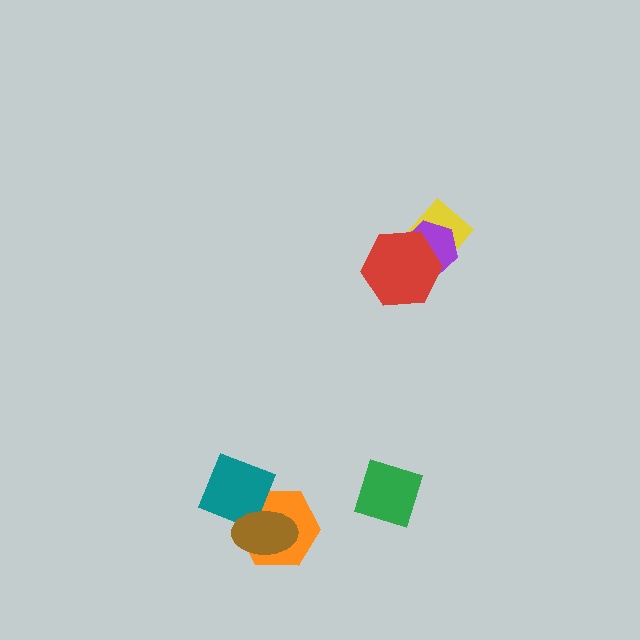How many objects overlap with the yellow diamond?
2 objects overlap with the yellow diamond.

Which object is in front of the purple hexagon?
The red hexagon is in front of the purple hexagon.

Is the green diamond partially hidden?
No, no other shape covers it.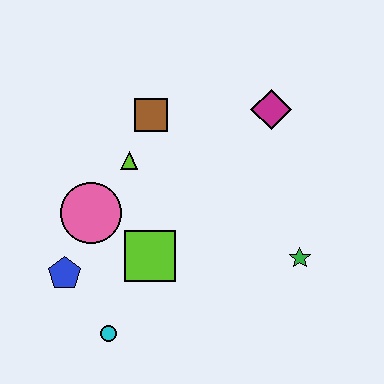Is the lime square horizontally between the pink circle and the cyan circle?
No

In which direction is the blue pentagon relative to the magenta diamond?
The blue pentagon is to the left of the magenta diamond.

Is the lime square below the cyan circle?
No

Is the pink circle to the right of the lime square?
No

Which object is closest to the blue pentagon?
The pink circle is closest to the blue pentagon.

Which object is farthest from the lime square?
The magenta diamond is farthest from the lime square.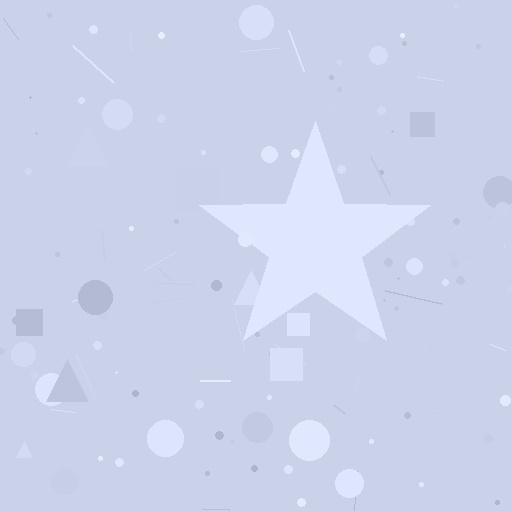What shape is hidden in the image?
A star is hidden in the image.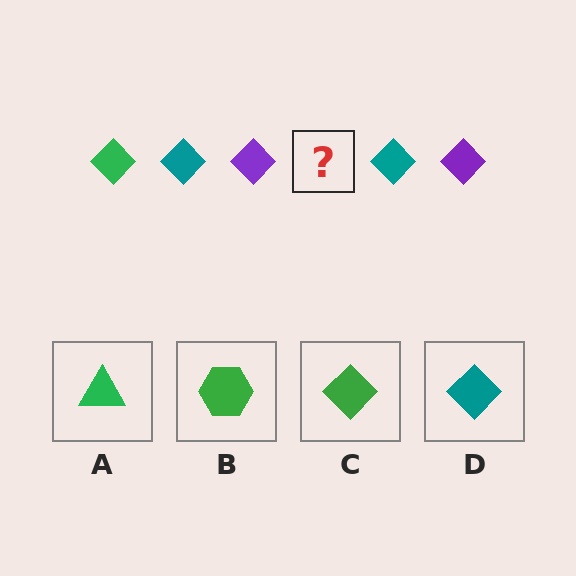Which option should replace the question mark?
Option C.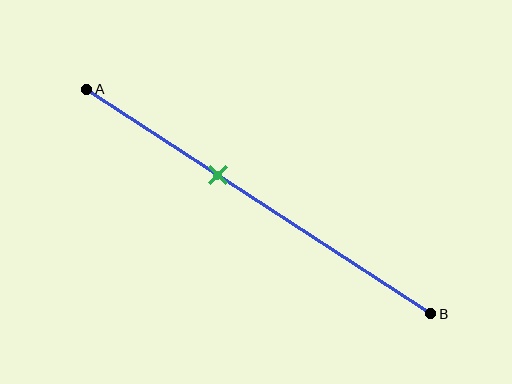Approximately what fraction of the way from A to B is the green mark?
The green mark is approximately 40% of the way from A to B.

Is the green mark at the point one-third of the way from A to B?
No, the mark is at about 40% from A, not at the 33% one-third point.